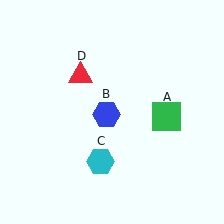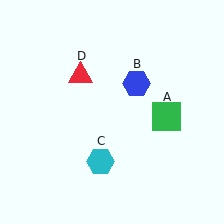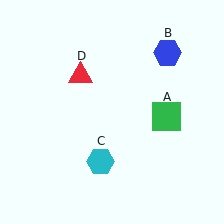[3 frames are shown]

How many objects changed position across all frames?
1 object changed position: blue hexagon (object B).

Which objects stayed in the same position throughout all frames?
Green square (object A) and cyan hexagon (object C) and red triangle (object D) remained stationary.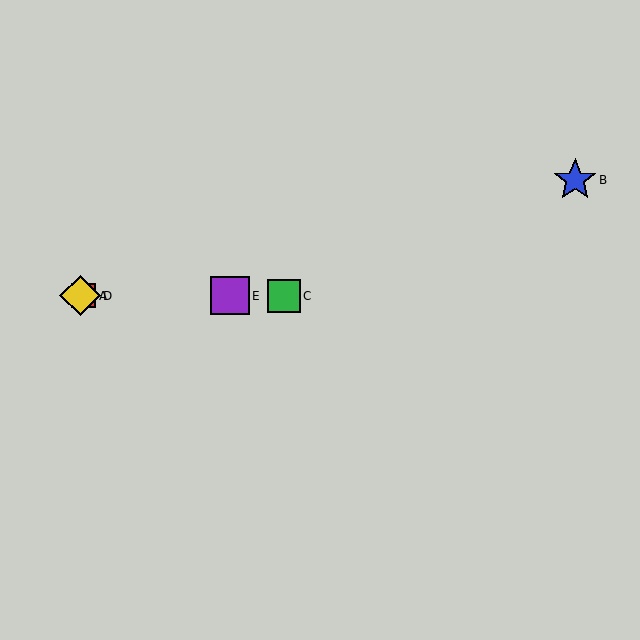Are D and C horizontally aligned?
Yes, both are at y≈296.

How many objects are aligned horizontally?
4 objects (A, C, D, E) are aligned horizontally.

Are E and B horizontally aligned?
No, E is at y≈296 and B is at y≈180.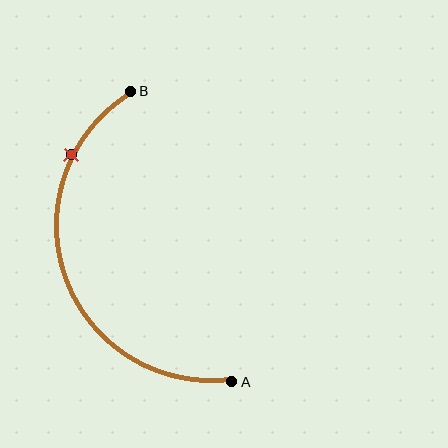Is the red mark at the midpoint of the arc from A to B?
No. The red mark lies on the arc but is closer to endpoint B. The arc midpoint would be at the point on the curve equidistant along the arc from both A and B.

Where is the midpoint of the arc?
The arc midpoint is the point on the curve farthest from the straight line joining A and B. It sits to the left of that line.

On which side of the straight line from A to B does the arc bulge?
The arc bulges to the left of the straight line connecting A and B.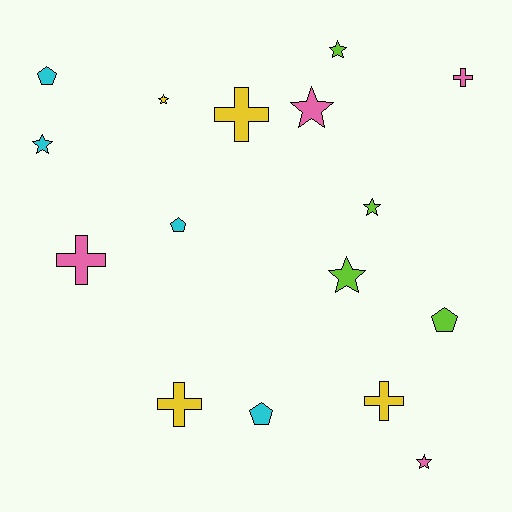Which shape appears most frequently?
Star, with 7 objects.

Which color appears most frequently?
Yellow, with 4 objects.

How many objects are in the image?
There are 16 objects.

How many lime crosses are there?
There are no lime crosses.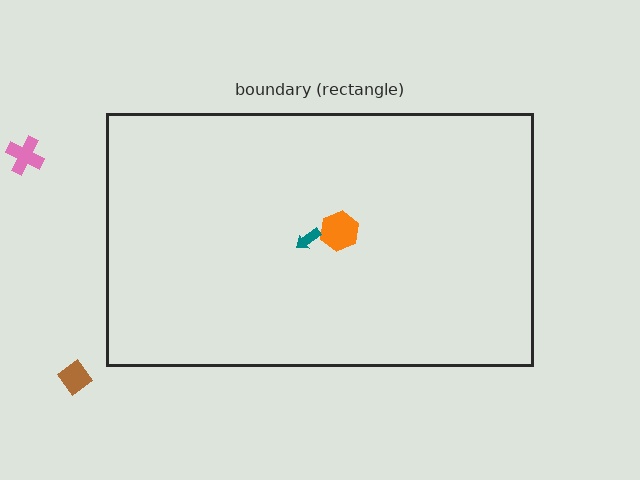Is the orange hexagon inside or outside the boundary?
Inside.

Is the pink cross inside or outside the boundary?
Outside.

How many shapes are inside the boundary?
2 inside, 2 outside.